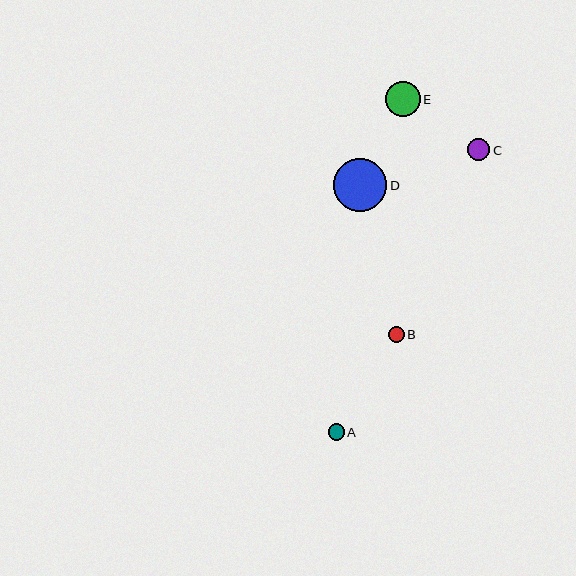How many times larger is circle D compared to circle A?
Circle D is approximately 3.2 times the size of circle A.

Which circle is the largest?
Circle D is the largest with a size of approximately 53 pixels.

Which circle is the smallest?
Circle B is the smallest with a size of approximately 16 pixels.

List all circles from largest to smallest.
From largest to smallest: D, E, C, A, B.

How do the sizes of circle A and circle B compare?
Circle A and circle B are approximately the same size.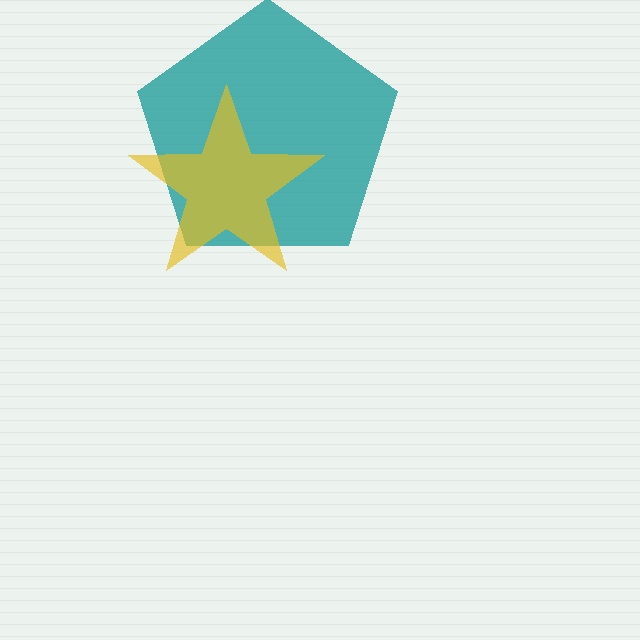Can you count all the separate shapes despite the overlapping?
Yes, there are 2 separate shapes.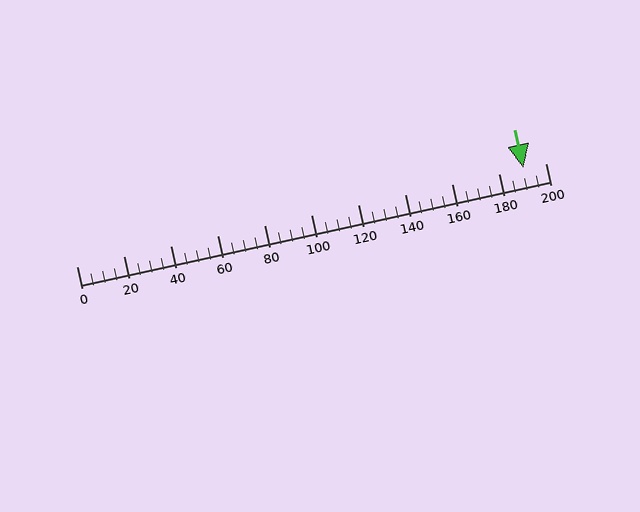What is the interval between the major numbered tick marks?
The major tick marks are spaced 20 units apart.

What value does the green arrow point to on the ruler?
The green arrow points to approximately 191.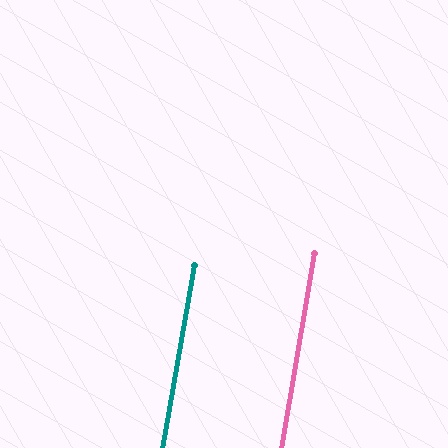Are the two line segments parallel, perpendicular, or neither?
Parallel — their directions differ by only 0.1°.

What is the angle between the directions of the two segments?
Approximately 0 degrees.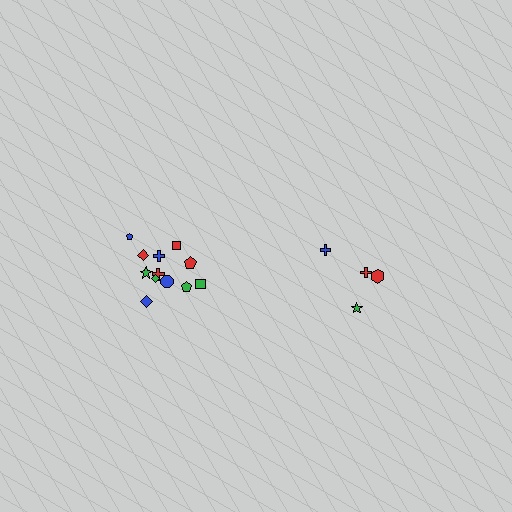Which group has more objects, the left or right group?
The left group.